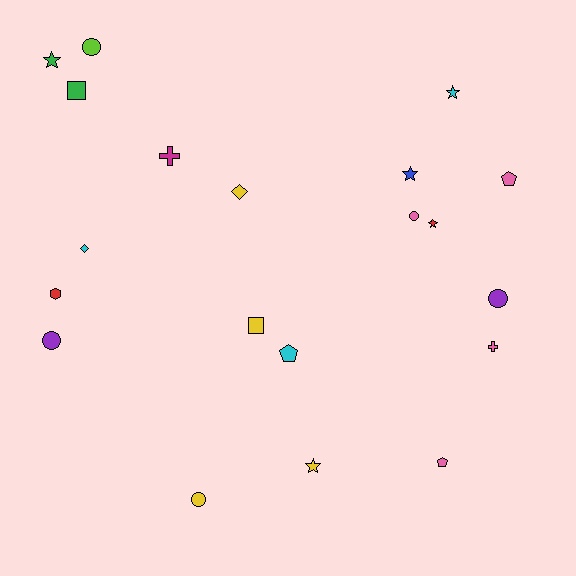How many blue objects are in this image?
There is 1 blue object.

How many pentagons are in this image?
There are 3 pentagons.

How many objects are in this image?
There are 20 objects.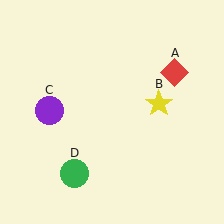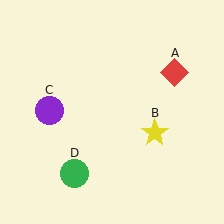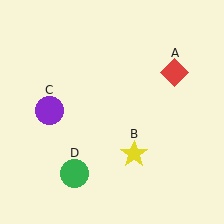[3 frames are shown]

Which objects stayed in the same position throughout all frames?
Red diamond (object A) and purple circle (object C) and green circle (object D) remained stationary.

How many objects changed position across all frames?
1 object changed position: yellow star (object B).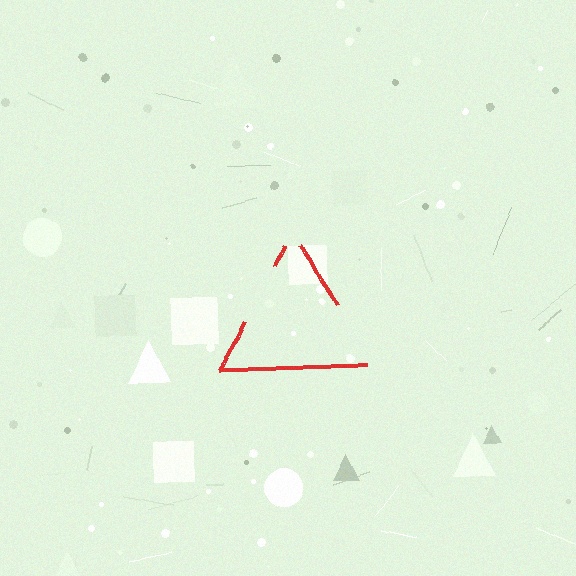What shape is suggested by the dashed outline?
The dashed outline suggests a triangle.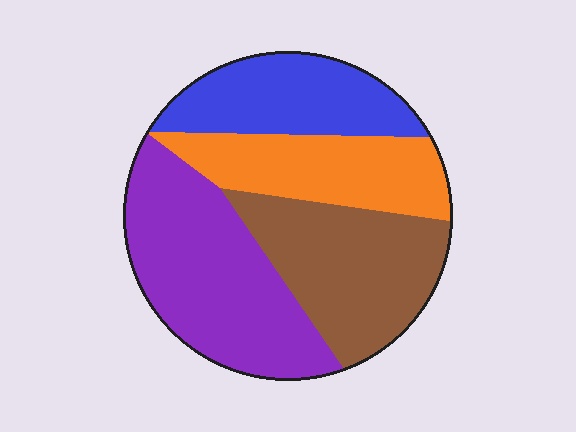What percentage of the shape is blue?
Blue takes up about one fifth (1/5) of the shape.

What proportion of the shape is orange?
Orange covers about 20% of the shape.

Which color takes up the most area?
Purple, at roughly 35%.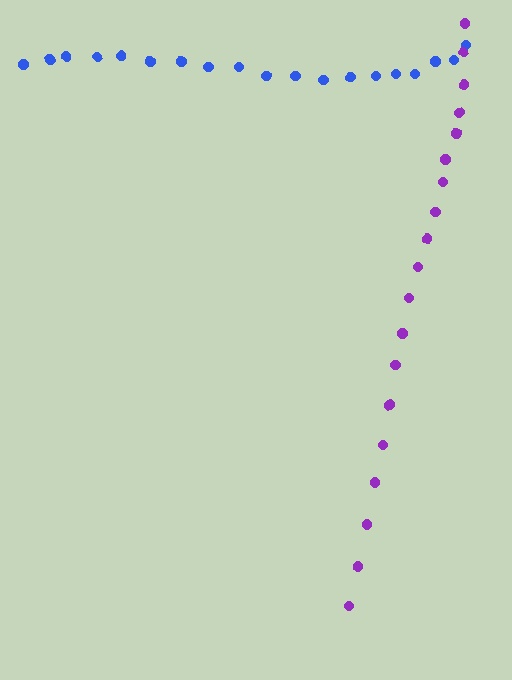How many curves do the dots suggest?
There are 2 distinct paths.